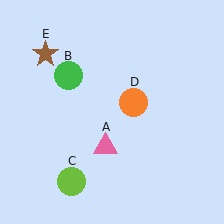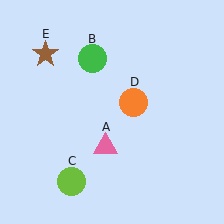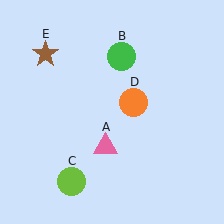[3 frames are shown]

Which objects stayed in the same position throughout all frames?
Pink triangle (object A) and lime circle (object C) and orange circle (object D) and brown star (object E) remained stationary.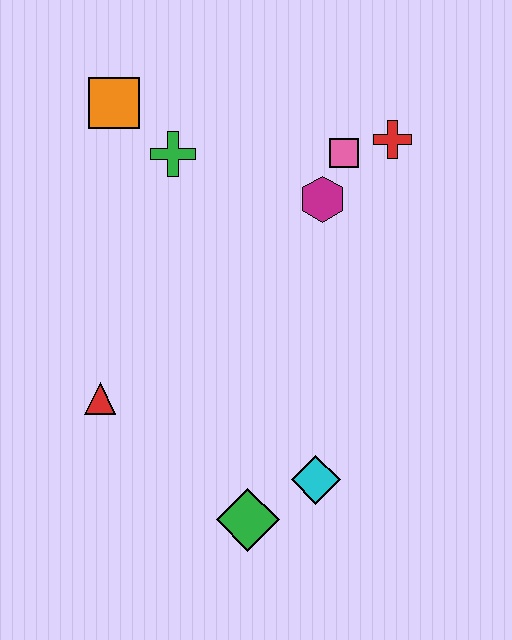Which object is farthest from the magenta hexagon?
The green diamond is farthest from the magenta hexagon.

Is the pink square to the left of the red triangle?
No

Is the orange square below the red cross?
No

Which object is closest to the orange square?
The green cross is closest to the orange square.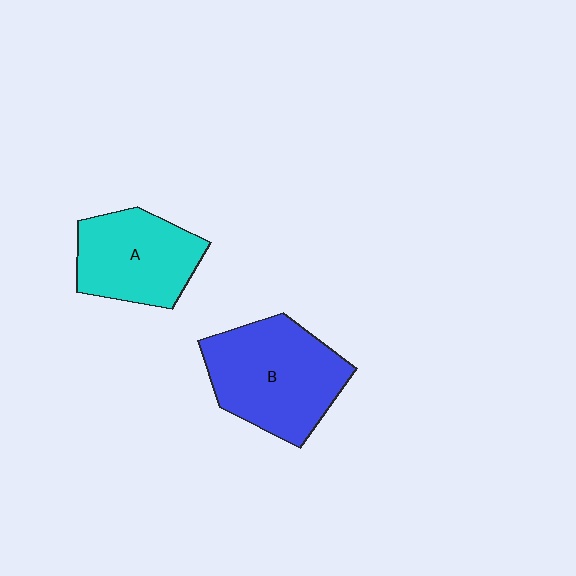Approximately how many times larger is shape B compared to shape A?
Approximately 1.3 times.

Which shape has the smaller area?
Shape A (cyan).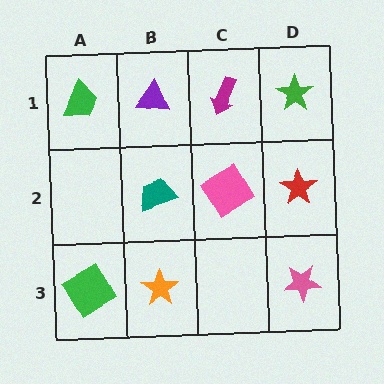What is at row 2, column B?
A teal trapezoid.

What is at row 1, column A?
A green trapezoid.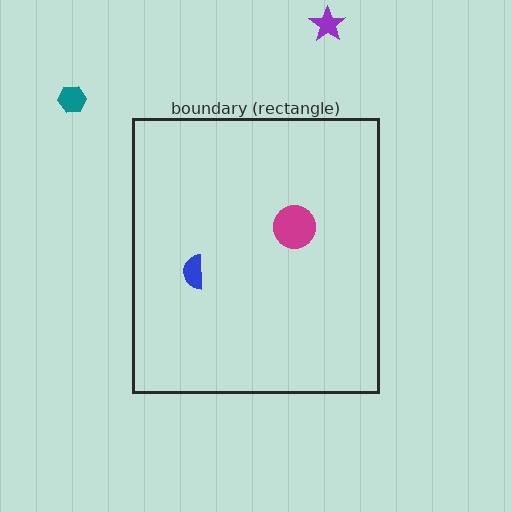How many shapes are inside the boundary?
2 inside, 2 outside.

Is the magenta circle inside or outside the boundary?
Inside.